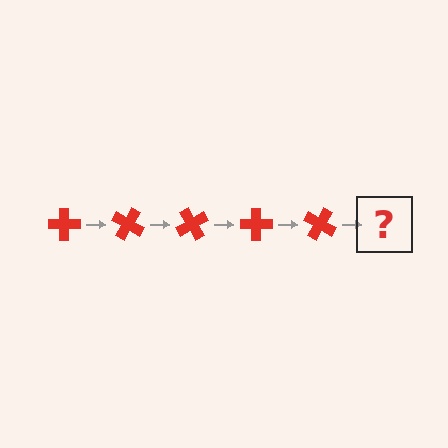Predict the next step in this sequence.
The next step is a red cross rotated 150 degrees.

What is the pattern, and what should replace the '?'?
The pattern is that the cross rotates 30 degrees each step. The '?' should be a red cross rotated 150 degrees.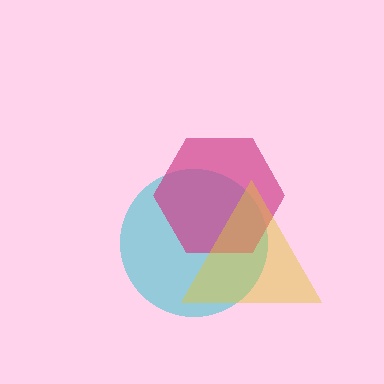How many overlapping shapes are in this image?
There are 3 overlapping shapes in the image.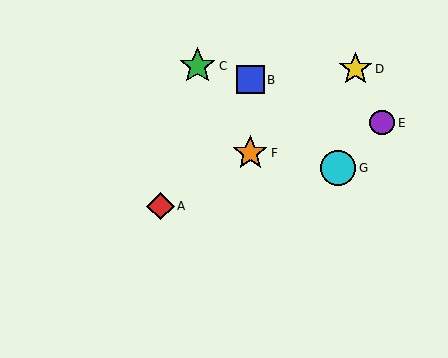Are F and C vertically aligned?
No, F is at x≈250 and C is at x≈198.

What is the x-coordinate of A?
Object A is at x≈161.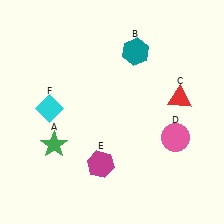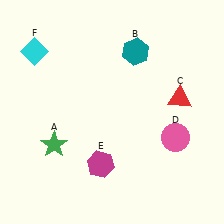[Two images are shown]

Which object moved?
The cyan diamond (F) moved up.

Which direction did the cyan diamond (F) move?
The cyan diamond (F) moved up.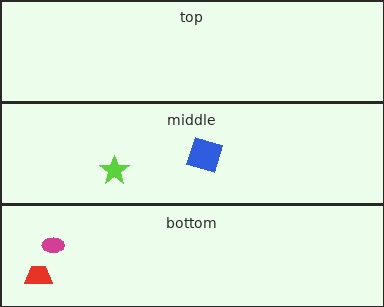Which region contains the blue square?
The middle region.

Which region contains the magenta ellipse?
The bottom region.